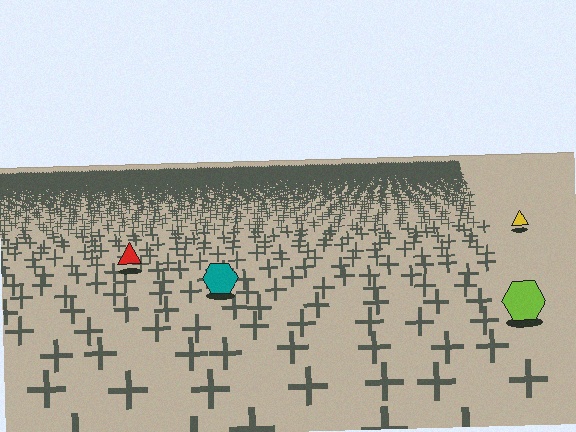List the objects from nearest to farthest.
From nearest to farthest: the lime hexagon, the teal hexagon, the red triangle, the yellow triangle.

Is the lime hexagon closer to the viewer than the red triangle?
Yes. The lime hexagon is closer — you can tell from the texture gradient: the ground texture is coarser near it.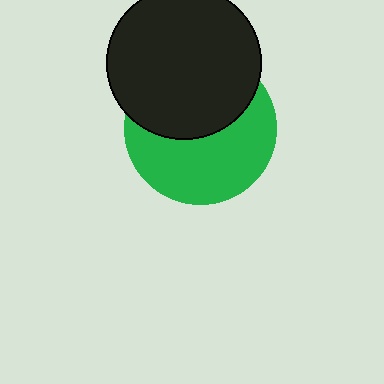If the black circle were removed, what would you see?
You would see the complete green circle.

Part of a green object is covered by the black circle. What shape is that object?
It is a circle.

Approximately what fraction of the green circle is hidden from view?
Roughly 46% of the green circle is hidden behind the black circle.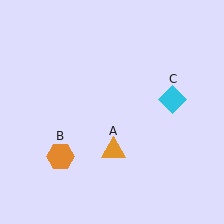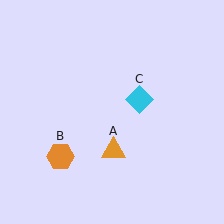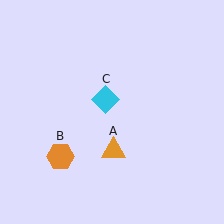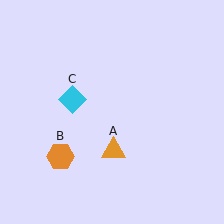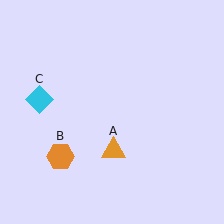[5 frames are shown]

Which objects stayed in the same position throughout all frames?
Orange triangle (object A) and orange hexagon (object B) remained stationary.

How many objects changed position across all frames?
1 object changed position: cyan diamond (object C).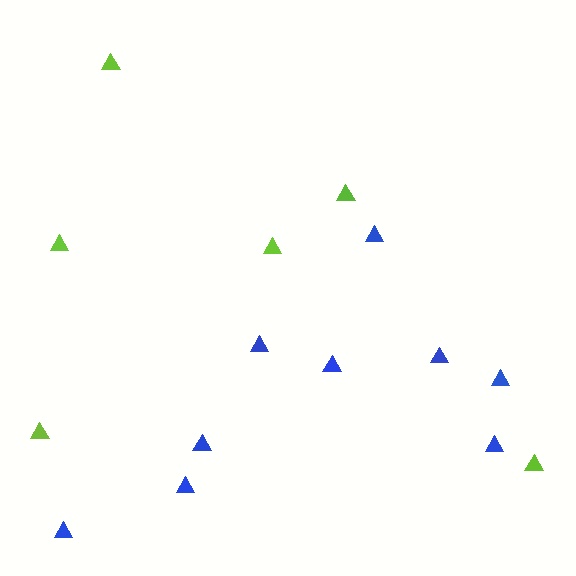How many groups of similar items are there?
There are 2 groups: one group of lime triangles (6) and one group of blue triangles (9).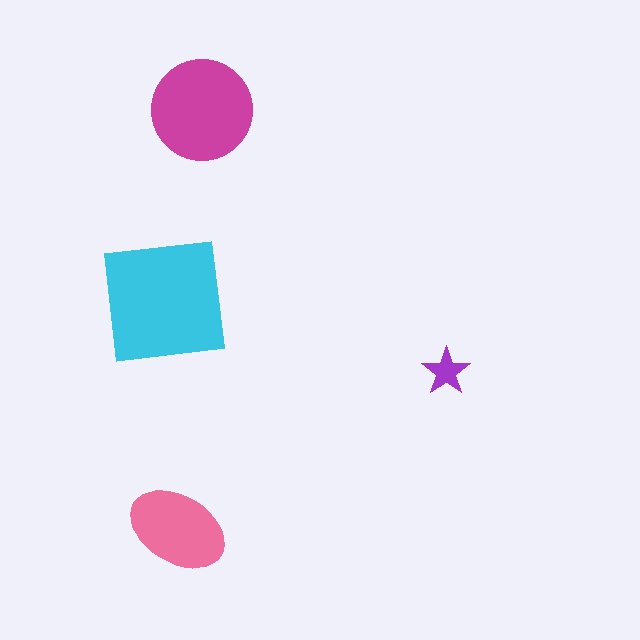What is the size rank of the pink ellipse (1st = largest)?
3rd.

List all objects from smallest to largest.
The purple star, the pink ellipse, the magenta circle, the cyan square.